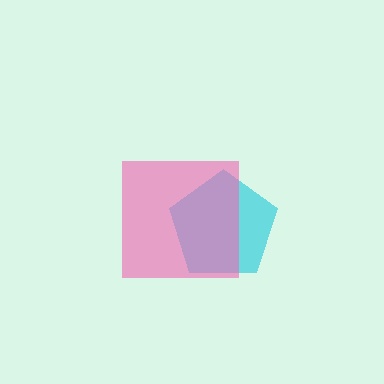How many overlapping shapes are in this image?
There are 2 overlapping shapes in the image.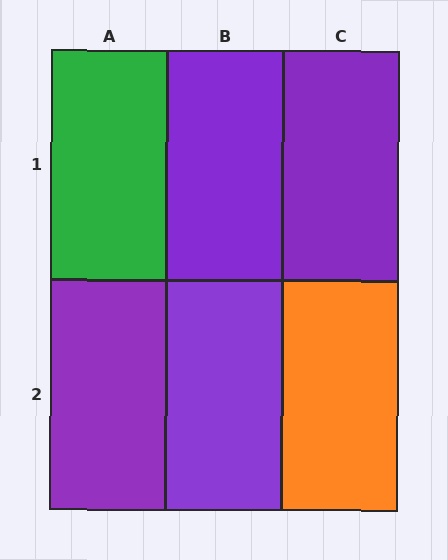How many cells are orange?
1 cell is orange.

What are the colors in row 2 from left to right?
Purple, purple, orange.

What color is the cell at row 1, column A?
Green.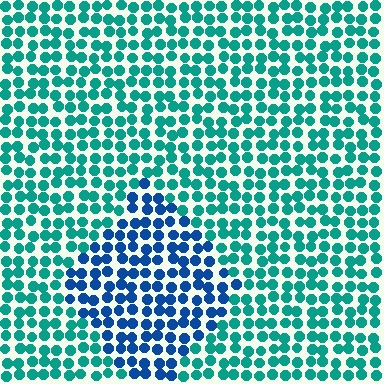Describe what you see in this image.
The image is filled with small teal elements in a uniform arrangement. A diamond-shaped region is visible where the elements are tinted to a slightly different hue, forming a subtle color boundary.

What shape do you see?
I see a diamond.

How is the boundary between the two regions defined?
The boundary is defined purely by a slight shift in hue (about 44 degrees). Spacing, size, and orientation are identical on both sides.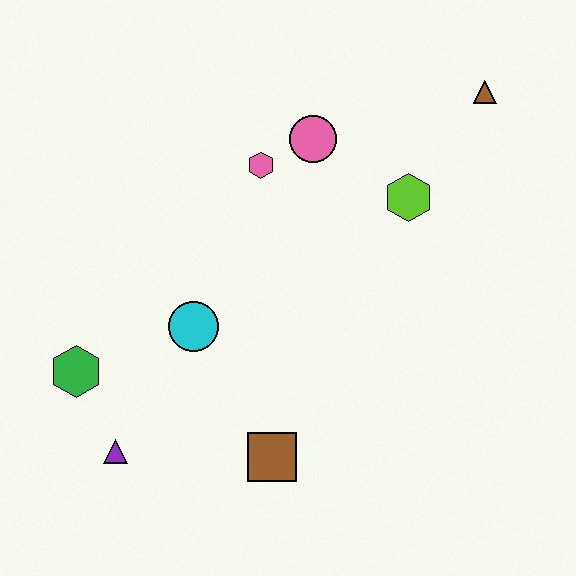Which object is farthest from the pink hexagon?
The purple triangle is farthest from the pink hexagon.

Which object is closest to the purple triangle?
The green hexagon is closest to the purple triangle.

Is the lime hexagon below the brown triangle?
Yes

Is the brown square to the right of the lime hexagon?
No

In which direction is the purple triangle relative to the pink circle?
The purple triangle is below the pink circle.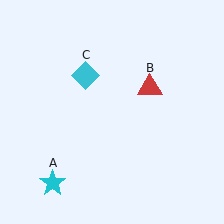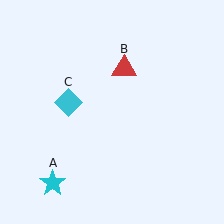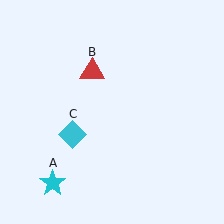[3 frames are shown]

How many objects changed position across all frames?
2 objects changed position: red triangle (object B), cyan diamond (object C).